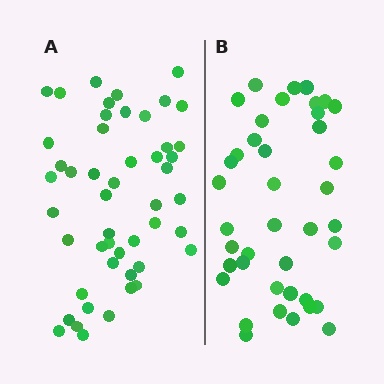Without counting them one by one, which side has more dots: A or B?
Region A (the left region) has more dots.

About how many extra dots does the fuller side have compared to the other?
Region A has roughly 8 or so more dots than region B.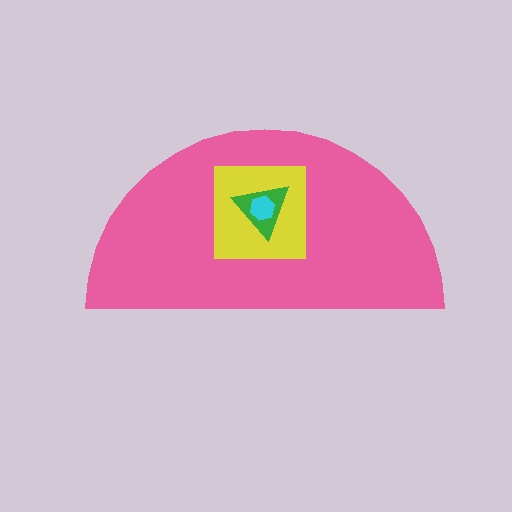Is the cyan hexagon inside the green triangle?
Yes.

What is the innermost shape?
The cyan hexagon.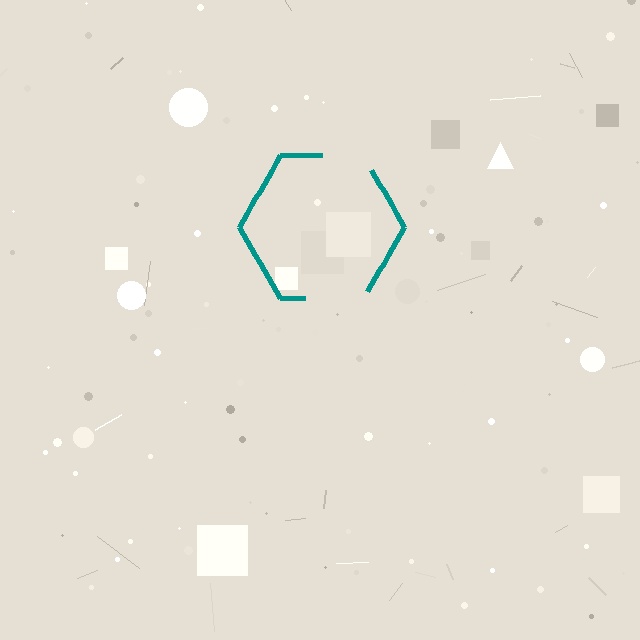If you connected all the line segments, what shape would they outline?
They would outline a hexagon.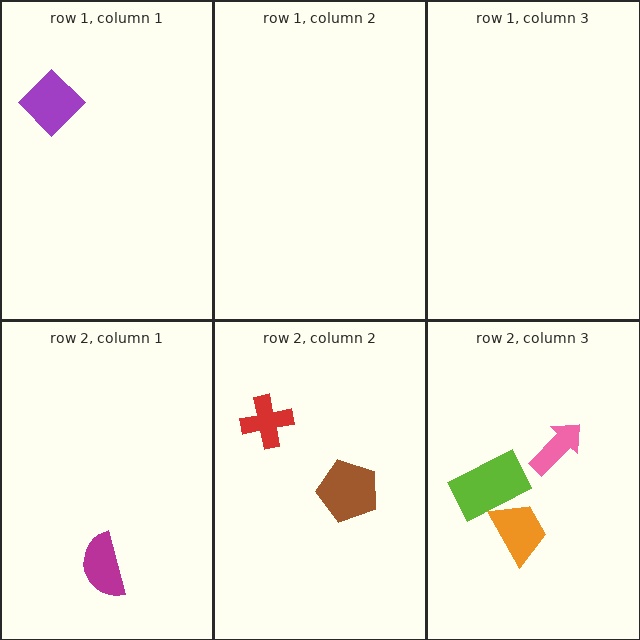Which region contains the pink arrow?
The row 2, column 3 region.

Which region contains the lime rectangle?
The row 2, column 3 region.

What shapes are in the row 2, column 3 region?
The orange trapezoid, the pink arrow, the lime rectangle.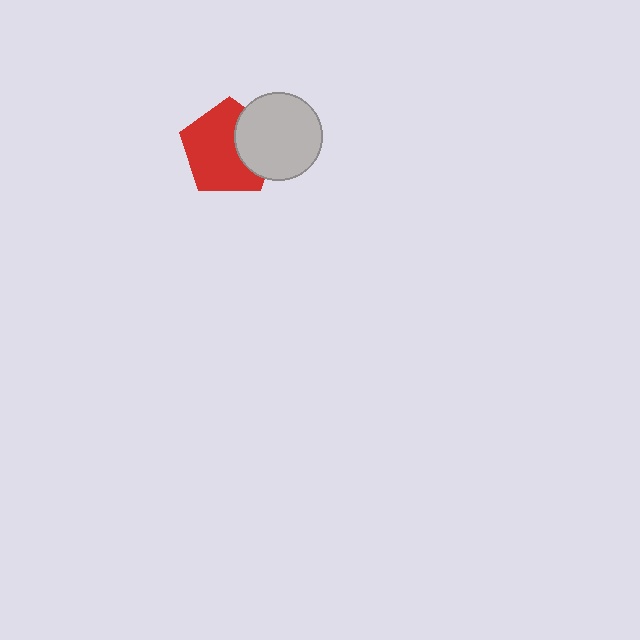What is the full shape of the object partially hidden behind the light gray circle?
The partially hidden object is a red pentagon.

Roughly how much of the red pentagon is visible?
Most of it is visible (roughly 69%).